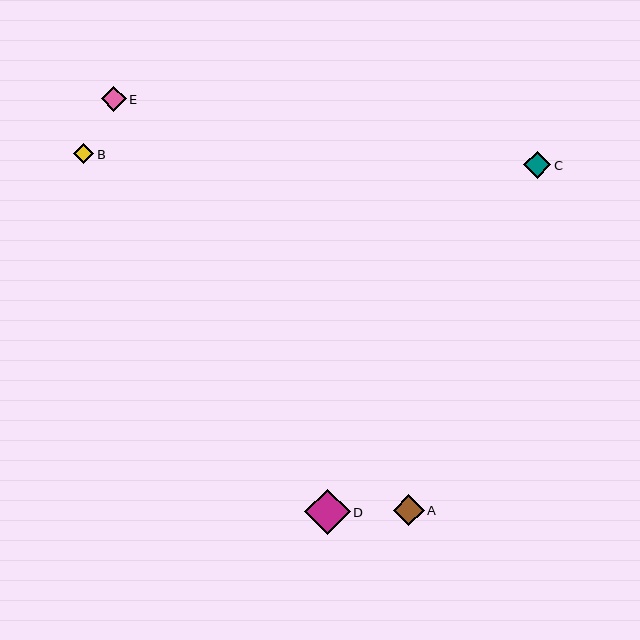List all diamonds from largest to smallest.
From largest to smallest: D, A, C, E, B.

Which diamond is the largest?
Diamond D is the largest with a size of approximately 45 pixels.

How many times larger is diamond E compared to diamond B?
Diamond E is approximately 1.2 times the size of diamond B.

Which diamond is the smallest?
Diamond B is the smallest with a size of approximately 20 pixels.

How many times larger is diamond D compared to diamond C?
Diamond D is approximately 1.7 times the size of diamond C.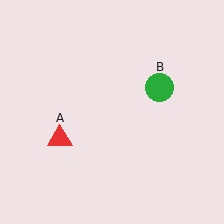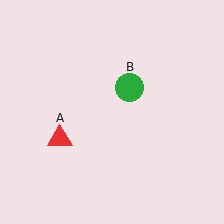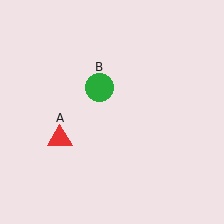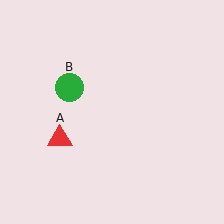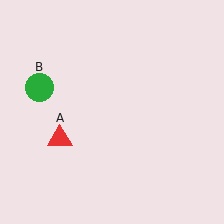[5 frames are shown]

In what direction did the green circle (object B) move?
The green circle (object B) moved left.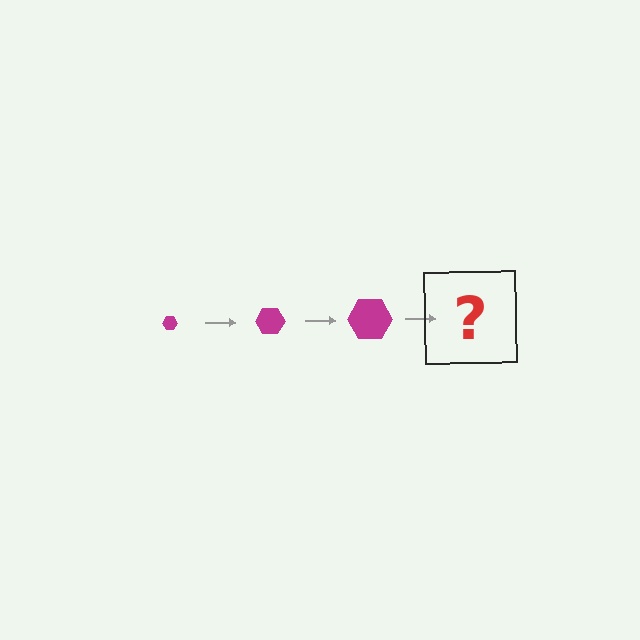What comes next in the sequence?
The next element should be a magenta hexagon, larger than the previous one.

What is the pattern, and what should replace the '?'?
The pattern is that the hexagon gets progressively larger each step. The '?' should be a magenta hexagon, larger than the previous one.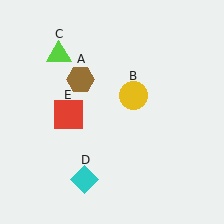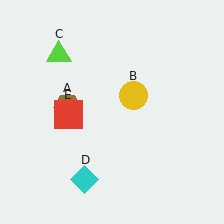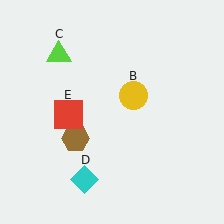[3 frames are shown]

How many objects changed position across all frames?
1 object changed position: brown hexagon (object A).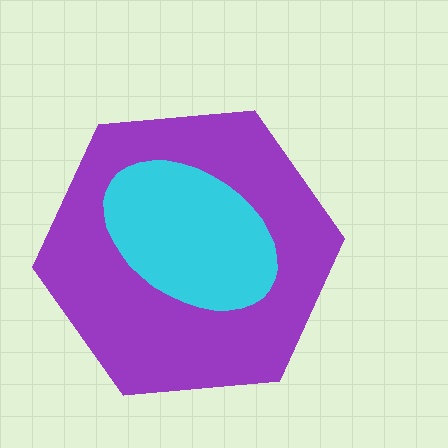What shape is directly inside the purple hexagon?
The cyan ellipse.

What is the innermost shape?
The cyan ellipse.